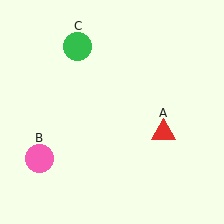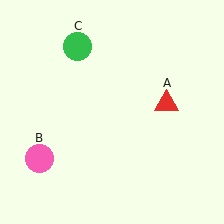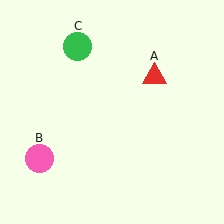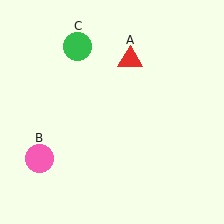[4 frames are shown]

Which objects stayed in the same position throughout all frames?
Pink circle (object B) and green circle (object C) remained stationary.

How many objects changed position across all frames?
1 object changed position: red triangle (object A).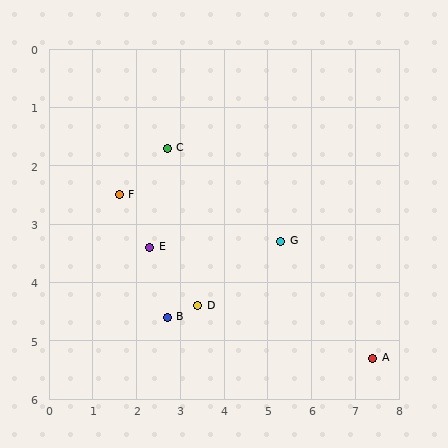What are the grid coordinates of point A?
Point A is at approximately (7.4, 5.3).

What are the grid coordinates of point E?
Point E is at approximately (2.3, 3.4).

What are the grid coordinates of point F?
Point F is at approximately (1.6, 2.5).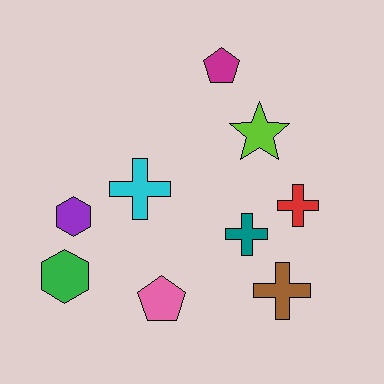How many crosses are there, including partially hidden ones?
There are 4 crosses.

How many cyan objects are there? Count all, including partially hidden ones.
There is 1 cyan object.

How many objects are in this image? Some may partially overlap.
There are 9 objects.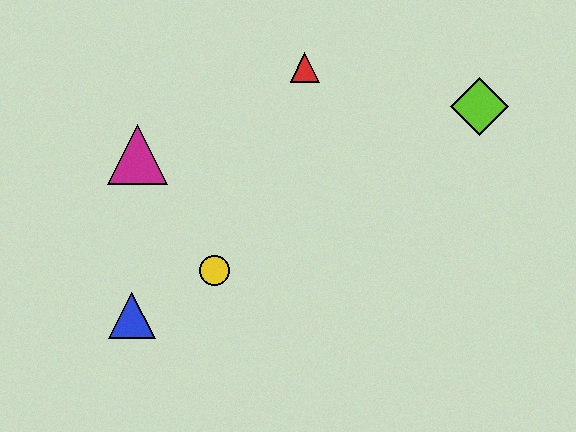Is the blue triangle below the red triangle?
Yes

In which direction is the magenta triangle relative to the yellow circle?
The magenta triangle is above the yellow circle.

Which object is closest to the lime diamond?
The red triangle is closest to the lime diamond.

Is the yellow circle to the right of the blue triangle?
Yes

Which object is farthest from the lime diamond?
The blue triangle is farthest from the lime diamond.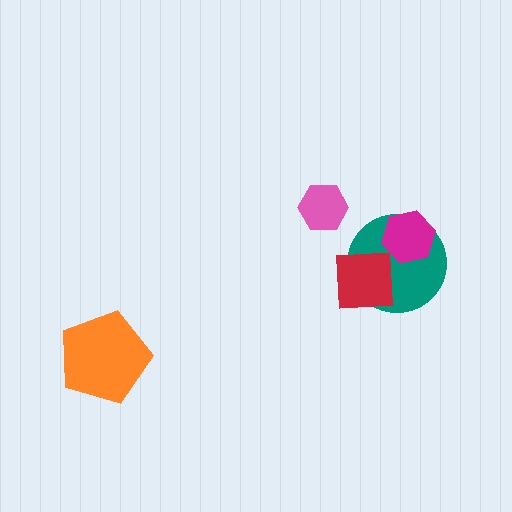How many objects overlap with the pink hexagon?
0 objects overlap with the pink hexagon.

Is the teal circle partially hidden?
Yes, it is partially covered by another shape.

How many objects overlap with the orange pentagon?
0 objects overlap with the orange pentagon.